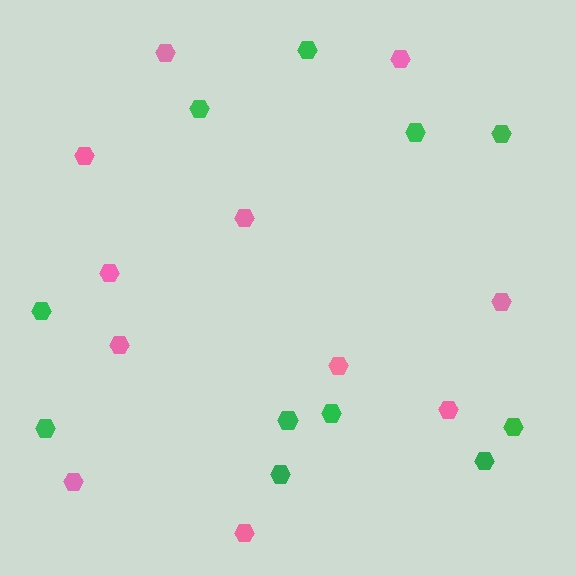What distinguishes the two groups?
There are 2 groups: one group of green hexagons (11) and one group of pink hexagons (11).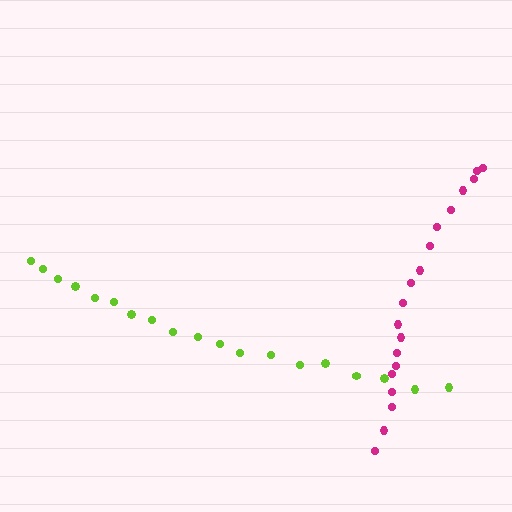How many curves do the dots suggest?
There are 2 distinct paths.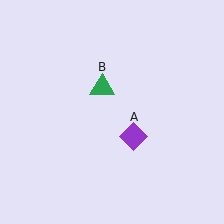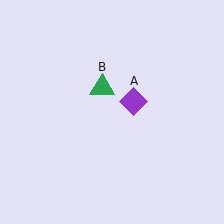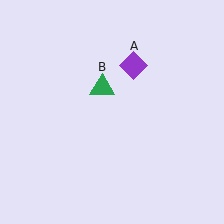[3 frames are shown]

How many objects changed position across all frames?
1 object changed position: purple diamond (object A).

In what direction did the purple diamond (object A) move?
The purple diamond (object A) moved up.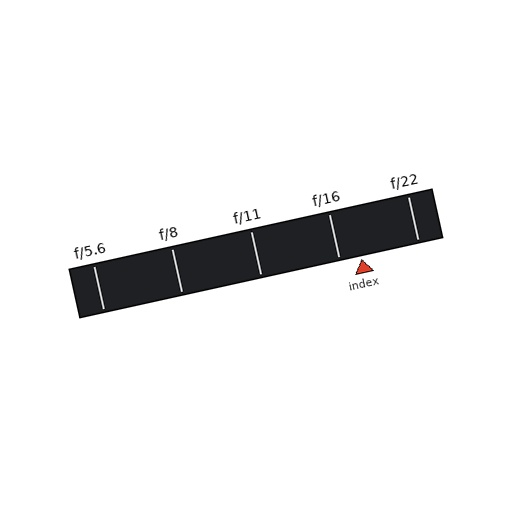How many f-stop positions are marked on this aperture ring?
There are 5 f-stop positions marked.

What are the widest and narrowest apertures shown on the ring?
The widest aperture shown is f/5.6 and the narrowest is f/22.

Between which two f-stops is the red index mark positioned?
The index mark is between f/16 and f/22.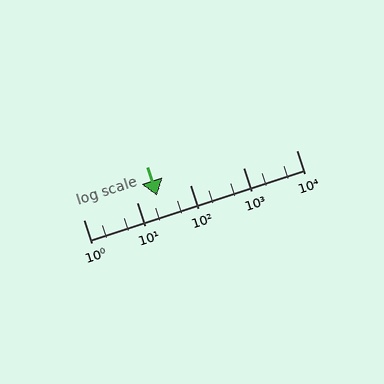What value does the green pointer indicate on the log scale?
The pointer indicates approximately 24.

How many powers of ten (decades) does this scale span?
The scale spans 4 decades, from 1 to 10000.